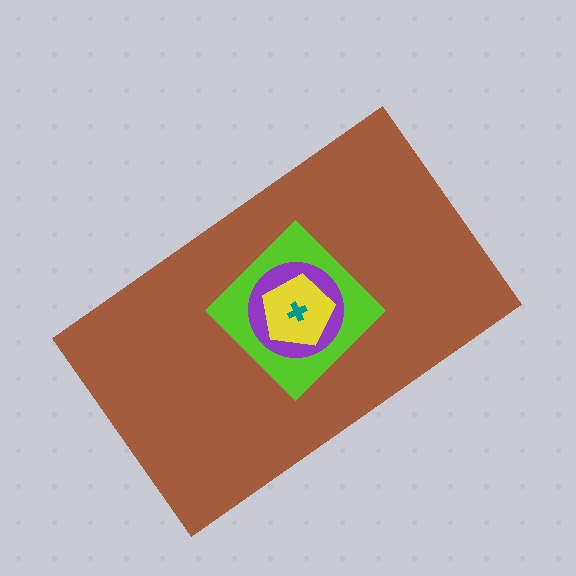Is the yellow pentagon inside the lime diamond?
Yes.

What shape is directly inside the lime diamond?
The purple circle.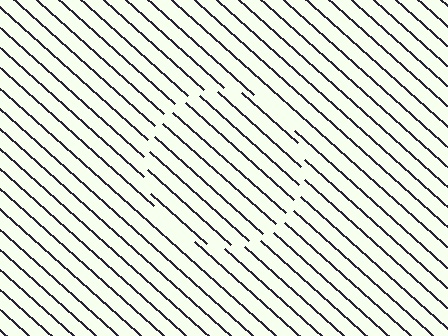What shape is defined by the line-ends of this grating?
An illusory circle. The interior of the shape contains the same grating, shifted by half a period — the contour is defined by the phase discontinuity where line-ends from the inner and outer gratings abut.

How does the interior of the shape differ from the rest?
The interior of the shape contains the same grating, shifted by half a period — the contour is defined by the phase discontinuity where line-ends from the inner and outer gratings abut.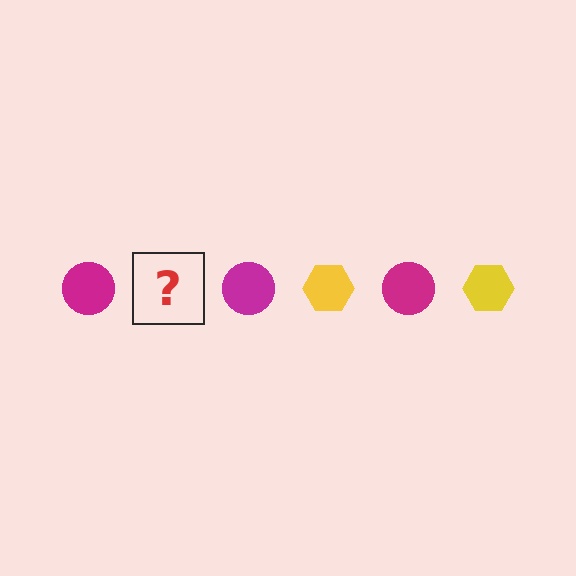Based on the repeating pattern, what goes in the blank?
The blank should be a yellow hexagon.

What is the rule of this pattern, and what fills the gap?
The rule is that the pattern alternates between magenta circle and yellow hexagon. The gap should be filled with a yellow hexagon.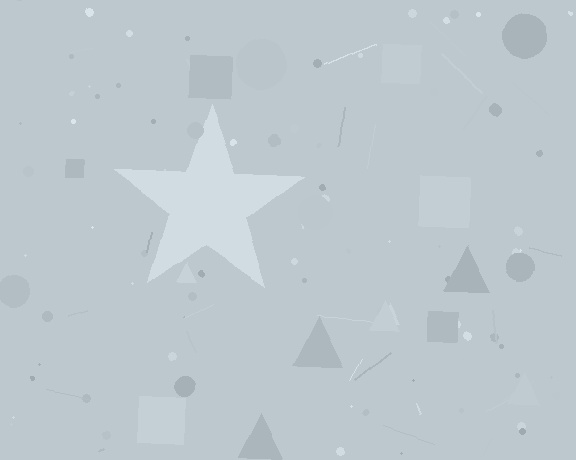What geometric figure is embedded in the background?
A star is embedded in the background.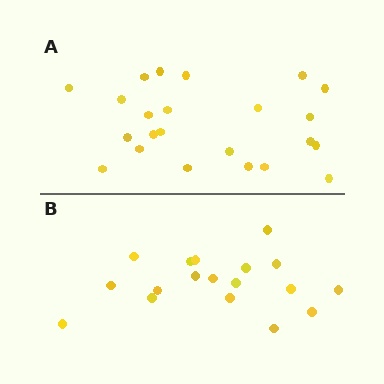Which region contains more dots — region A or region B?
Region A (the top region) has more dots.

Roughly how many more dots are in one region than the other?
Region A has about 5 more dots than region B.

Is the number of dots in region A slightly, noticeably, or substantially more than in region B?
Region A has noticeably more, but not dramatically so. The ratio is roughly 1.3 to 1.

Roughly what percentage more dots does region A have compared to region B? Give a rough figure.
About 30% more.